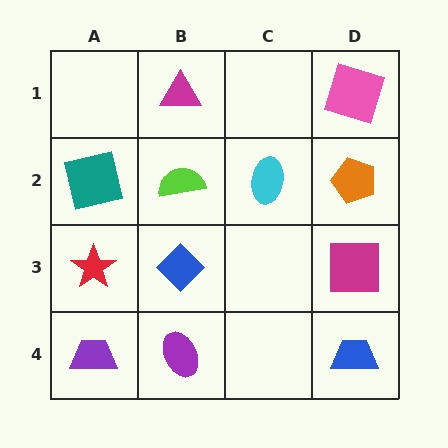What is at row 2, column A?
A teal square.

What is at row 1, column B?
A magenta triangle.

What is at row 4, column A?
A purple trapezoid.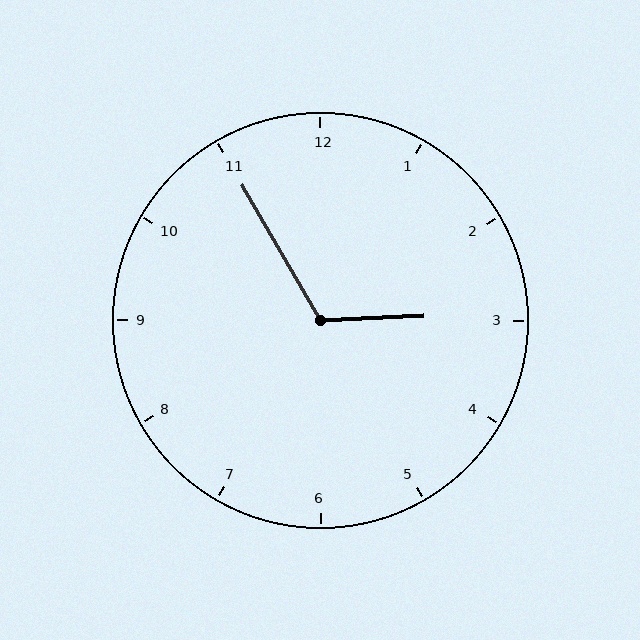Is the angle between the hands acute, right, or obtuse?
It is obtuse.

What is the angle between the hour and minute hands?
Approximately 118 degrees.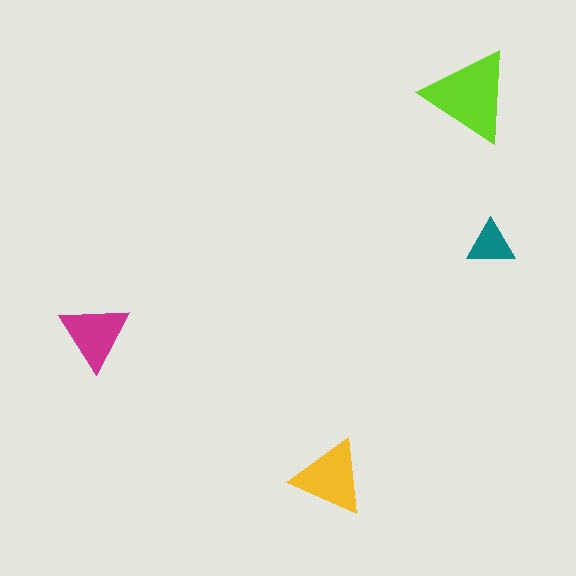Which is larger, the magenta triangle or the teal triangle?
The magenta one.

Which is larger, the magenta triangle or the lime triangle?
The lime one.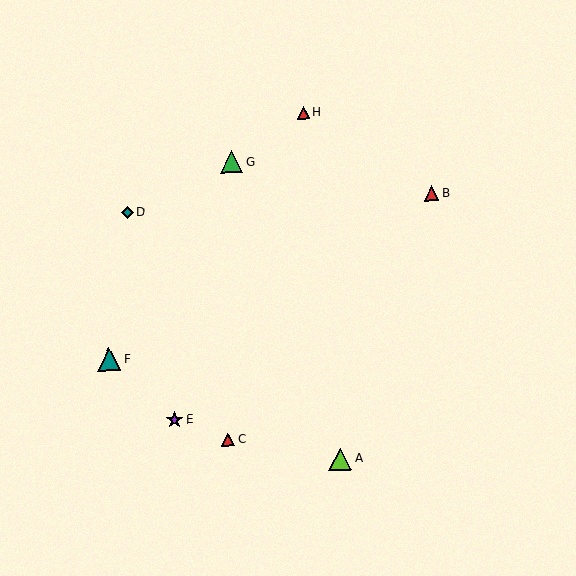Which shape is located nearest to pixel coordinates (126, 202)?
The teal diamond (labeled D) at (127, 212) is nearest to that location.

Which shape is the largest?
The teal triangle (labeled F) is the largest.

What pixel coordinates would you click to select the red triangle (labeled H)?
Click at (303, 113) to select the red triangle H.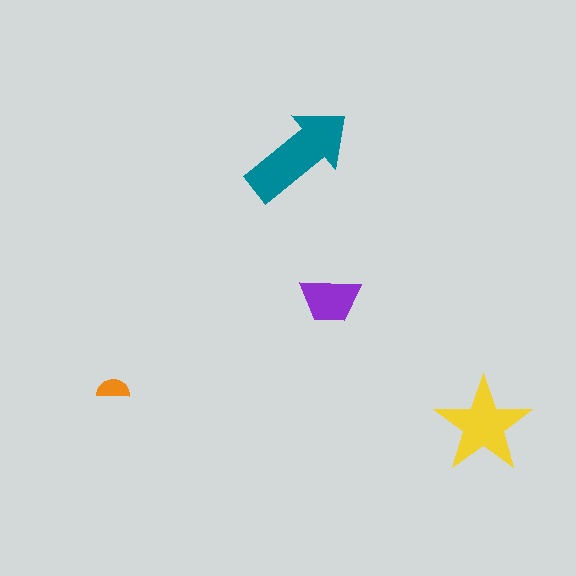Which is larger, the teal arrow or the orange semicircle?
The teal arrow.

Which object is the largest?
The teal arrow.